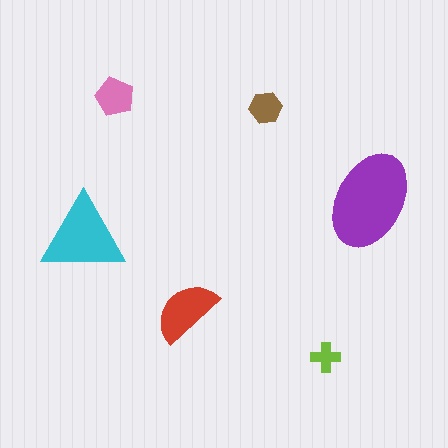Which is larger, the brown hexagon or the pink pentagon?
The pink pentagon.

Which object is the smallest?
The lime cross.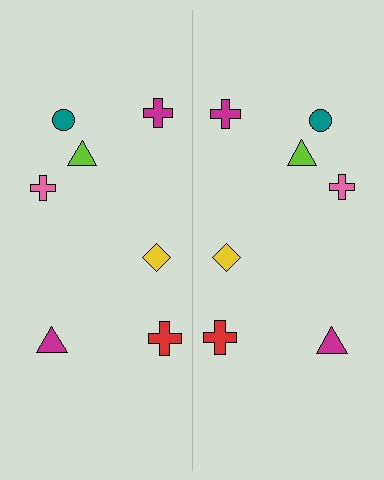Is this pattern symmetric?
Yes, this pattern has bilateral (reflection) symmetry.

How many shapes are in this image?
There are 14 shapes in this image.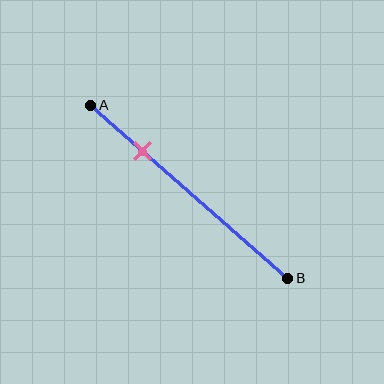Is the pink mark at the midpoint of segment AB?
No, the mark is at about 25% from A, not at the 50% midpoint.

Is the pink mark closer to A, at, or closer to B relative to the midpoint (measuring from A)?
The pink mark is closer to point A than the midpoint of segment AB.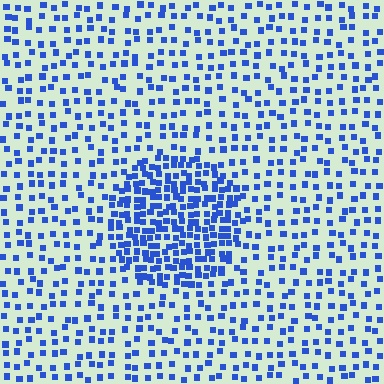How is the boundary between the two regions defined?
The boundary is defined by a change in element density (approximately 2.4x ratio). All elements are the same color, size, and shape.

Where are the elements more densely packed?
The elements are more densely packed inside the circle boundary.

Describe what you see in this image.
The image contains small blue elements arranged at two different densities. A circle-shaped region is visible where the elements are more densely packed than the surrounding area.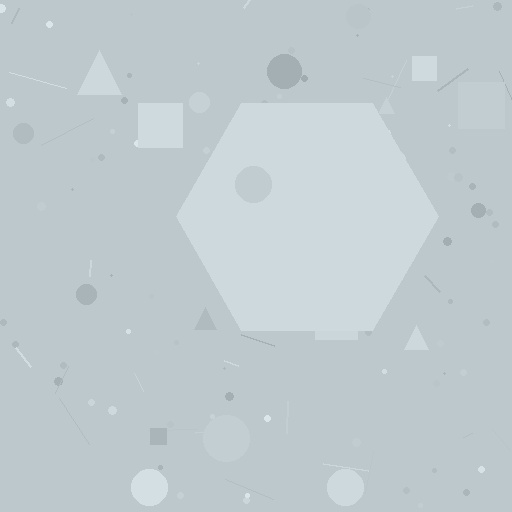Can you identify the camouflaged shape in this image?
The camouflaged shape is a hexagon.